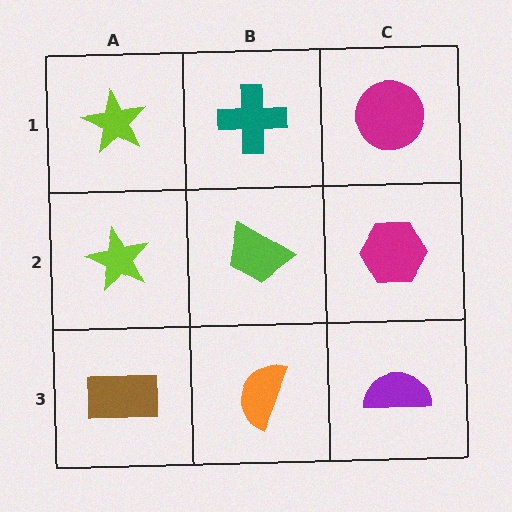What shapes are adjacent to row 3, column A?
A lime star (row 2, column A), an orange semicircle (row 3, column B).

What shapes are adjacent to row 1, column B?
A lime trapezoid (row 2, column B), a lime star (row 1, column A), a magenta circle (row 1, column C).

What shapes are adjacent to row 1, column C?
A magenta hexagon (row 2, column C), a teal cross (row 1, column B).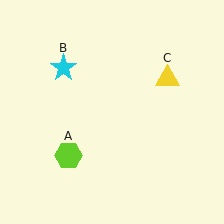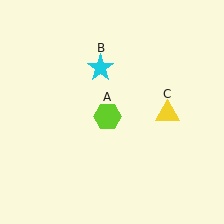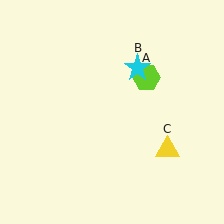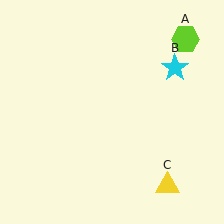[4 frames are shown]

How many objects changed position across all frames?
3 objects changed position: lime hexagon (object A), cyan star (object B), yellow triangle (object C).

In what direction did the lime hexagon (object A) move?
The lime hexagon (object A) moved up and to the right.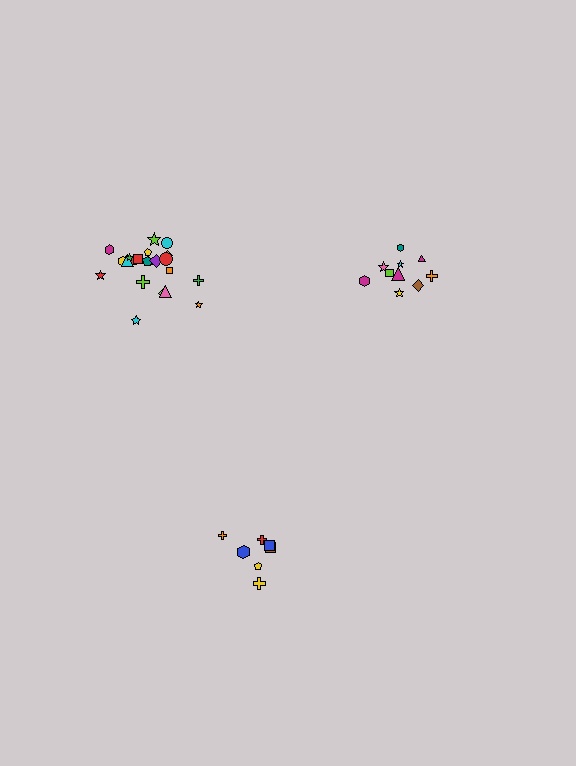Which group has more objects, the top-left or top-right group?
The top-left group.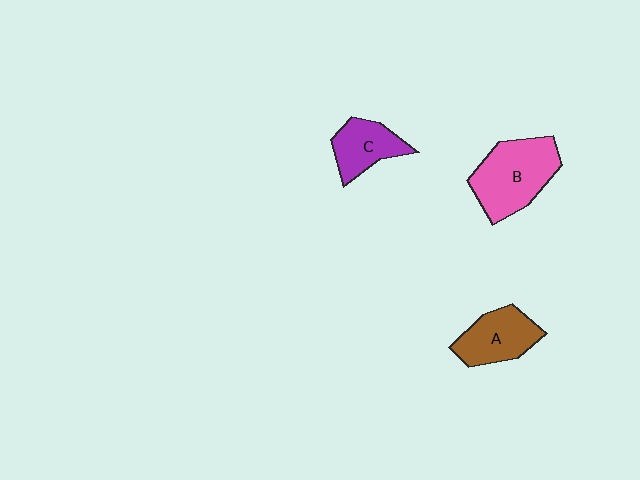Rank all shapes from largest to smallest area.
From largest to smallest: B (pink), A (brown), C (purple).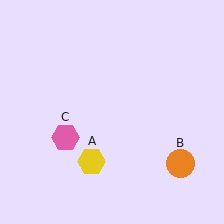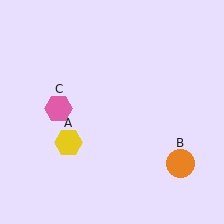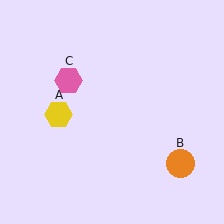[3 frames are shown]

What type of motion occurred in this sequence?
The yellow hexagon (object A), pink hexagon (object C) rotated clockwise around the center of the scene.